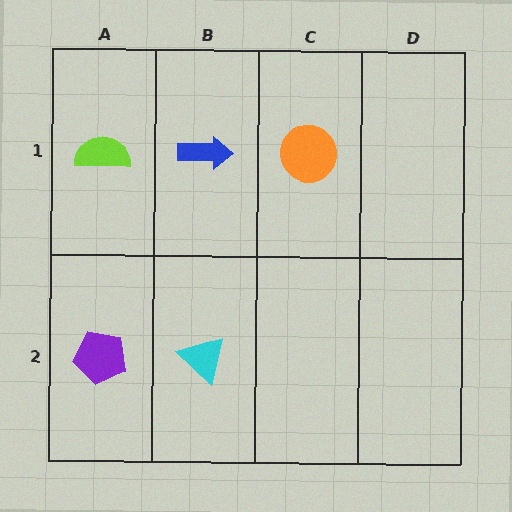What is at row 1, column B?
A blue arrow.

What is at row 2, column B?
A cyan triangle.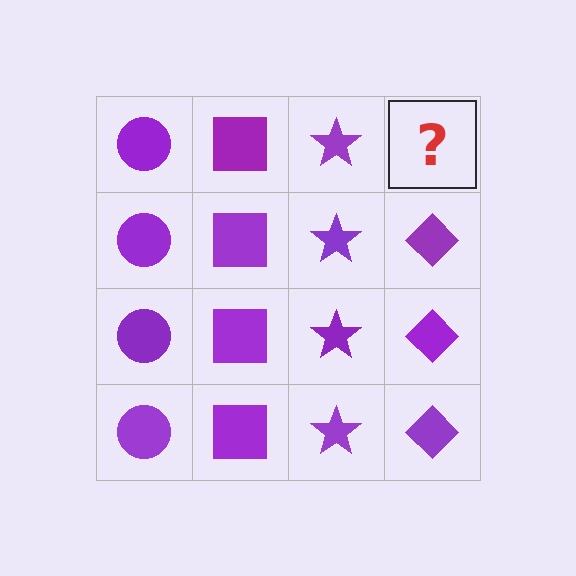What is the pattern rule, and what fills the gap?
The rule is that each column has a consistent shape. The gap should be filled with a purple diamond.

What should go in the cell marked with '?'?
The missing cell should contain a purple diamond.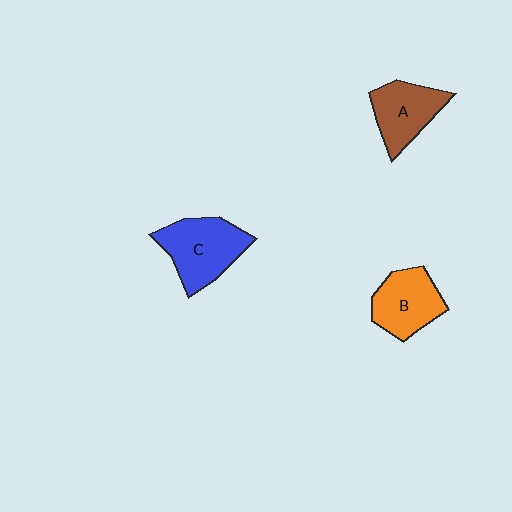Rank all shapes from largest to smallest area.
From largest to smallest: C (blue), B (orange), A (brown).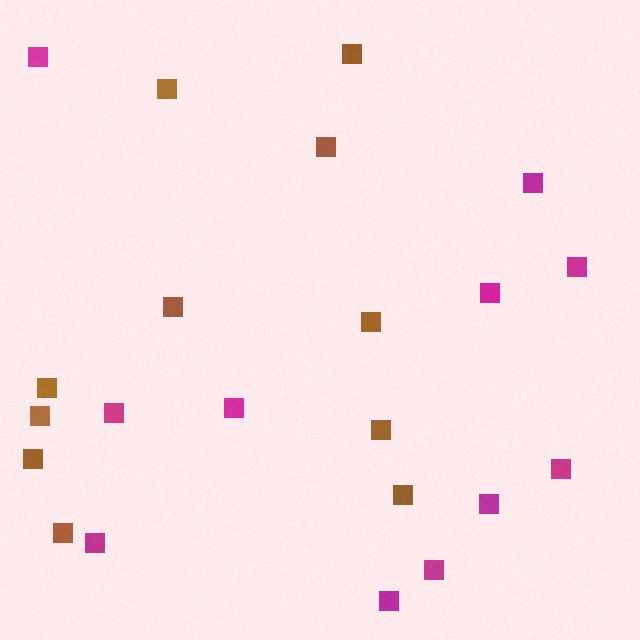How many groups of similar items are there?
There are 2 groups: one group of magenta squares (11) and one group of brown squares (11).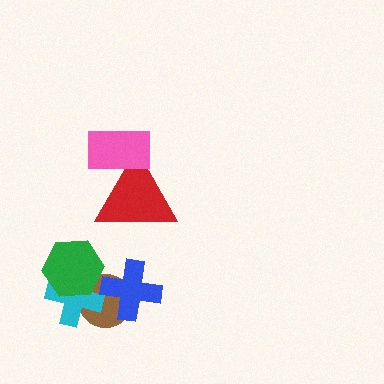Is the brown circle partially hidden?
Yes, it is partially covered by another shape.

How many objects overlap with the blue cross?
1 object overlaps with the blue cross.